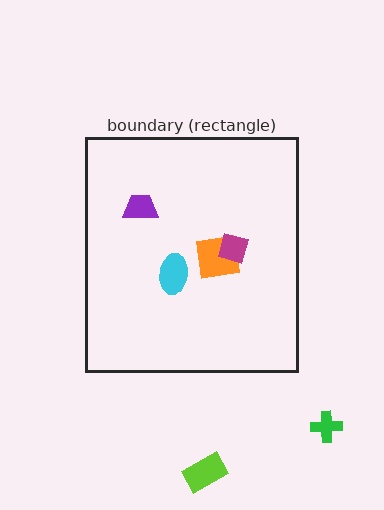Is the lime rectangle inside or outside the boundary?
Outside.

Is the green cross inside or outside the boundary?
Outside.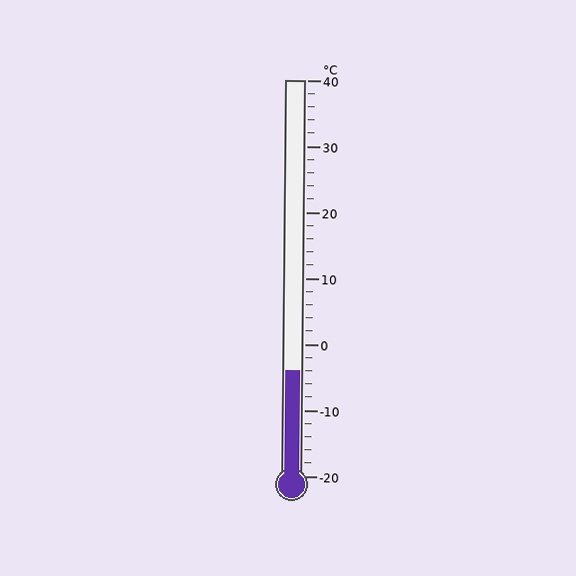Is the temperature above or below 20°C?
The temperature is below 20°C.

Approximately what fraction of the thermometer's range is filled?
The thermometer is filled to approximately 25% of its range.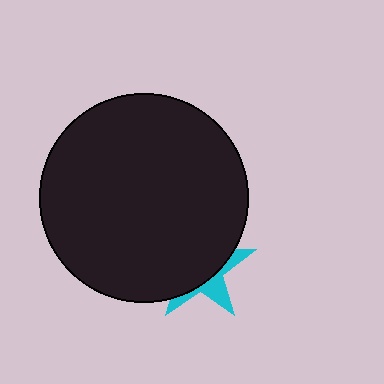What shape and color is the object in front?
The object in front is a black circle.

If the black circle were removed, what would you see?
You would see the complete cyan star.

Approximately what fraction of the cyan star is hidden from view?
Roughly 69% of the cyan star is hidden behind the black circle.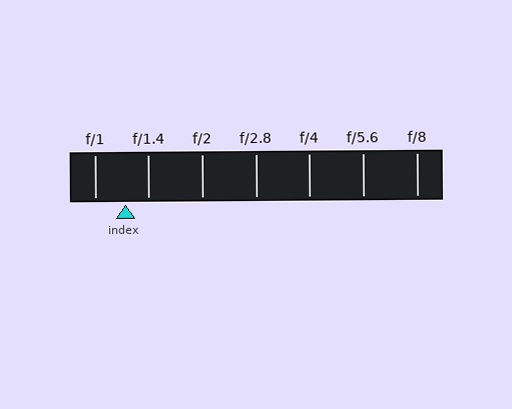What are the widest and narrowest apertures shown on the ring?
The widest aperture shown is f/1 and the narrowest is f/8.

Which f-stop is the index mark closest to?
The index mark is closest to f/1.4.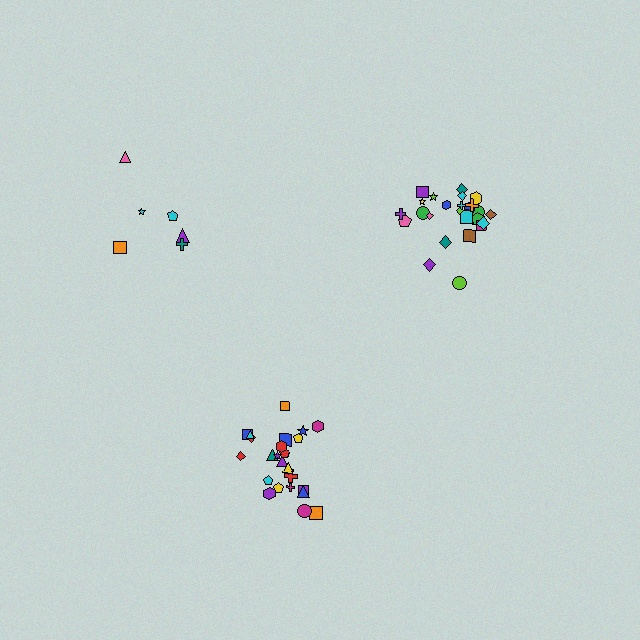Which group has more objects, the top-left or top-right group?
The top-right group.